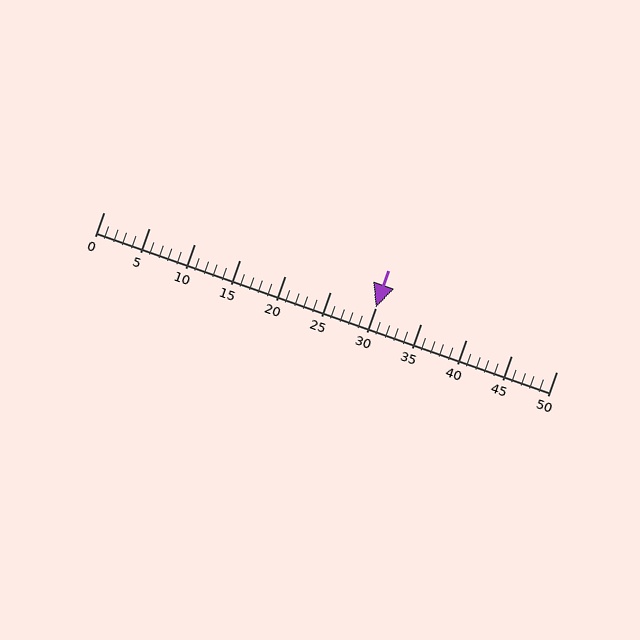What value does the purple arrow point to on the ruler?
The purple arrow points to approximately 30.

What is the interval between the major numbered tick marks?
The major tick marks are spaced 5 units apart.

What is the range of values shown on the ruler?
The ruler shows values from 0 to 50.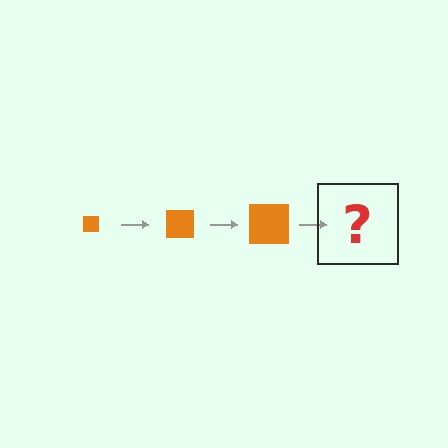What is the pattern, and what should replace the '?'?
The pattern is that the square gets progressively larger each step. The '?' should be an orange square, larger than the previous one.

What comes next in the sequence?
The next element should be an orange square, larger than the previous one.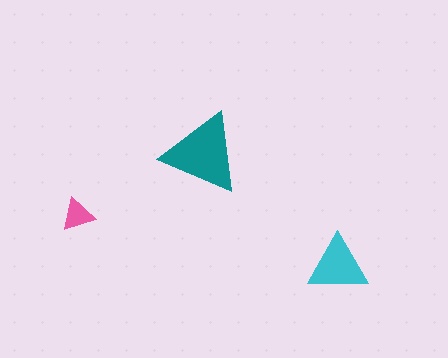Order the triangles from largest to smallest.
the teal one, the cyan one, the pink one.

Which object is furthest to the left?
The pink triangle is leftmost.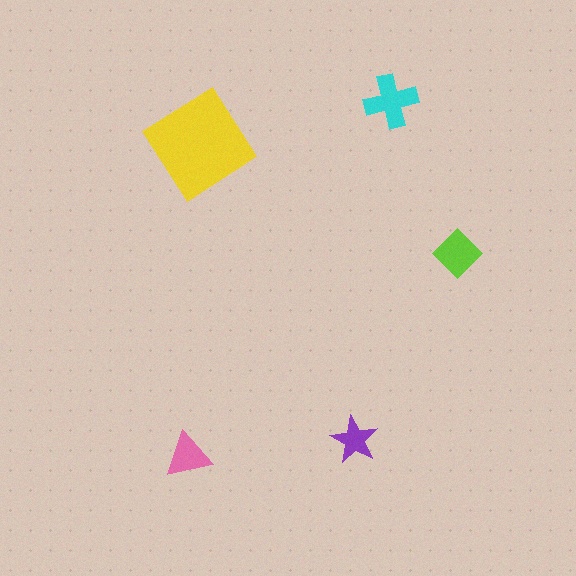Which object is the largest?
The yellow diamond.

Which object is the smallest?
The purple star.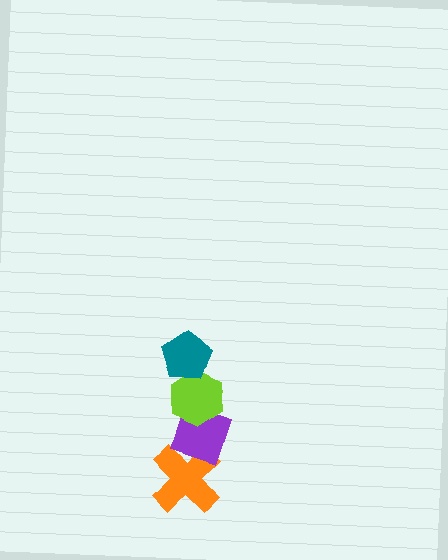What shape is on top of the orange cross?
The purple diamond is on top of the orange cross.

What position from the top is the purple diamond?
The purple diamond is 3rd from the top.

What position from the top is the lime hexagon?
The lime hexagon is 2nd from the top.